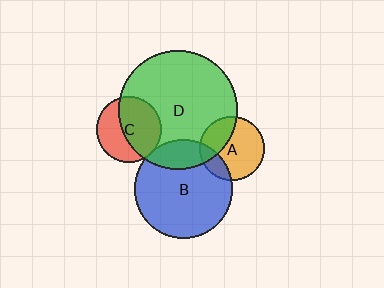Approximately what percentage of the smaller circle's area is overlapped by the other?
Approximately 30%.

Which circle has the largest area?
Circle D (green).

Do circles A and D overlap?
Yes.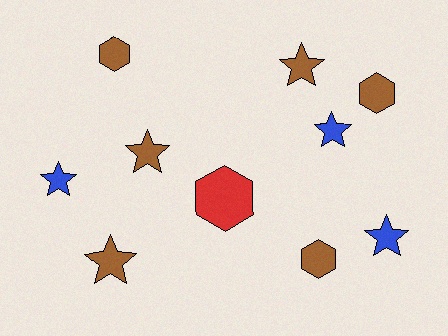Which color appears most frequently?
Brown, with 6 objects.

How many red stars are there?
There are no red stars.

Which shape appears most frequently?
Star, with 6 objects.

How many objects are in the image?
There are 10 objects.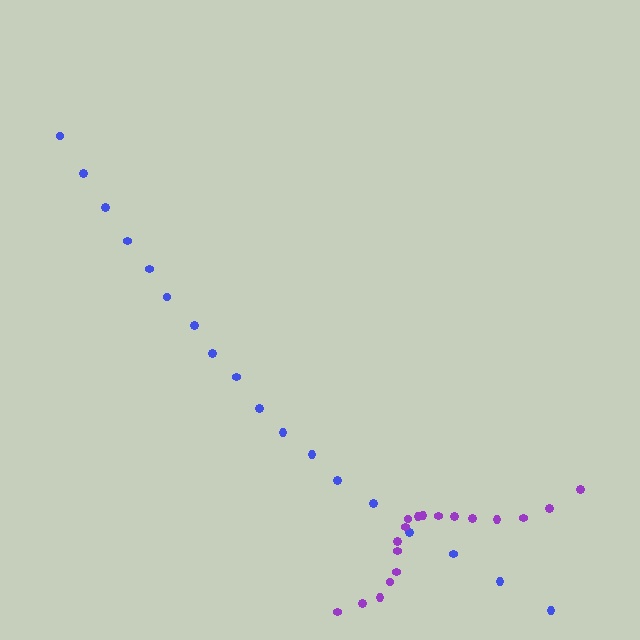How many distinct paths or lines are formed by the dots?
There are 2 distinct paths.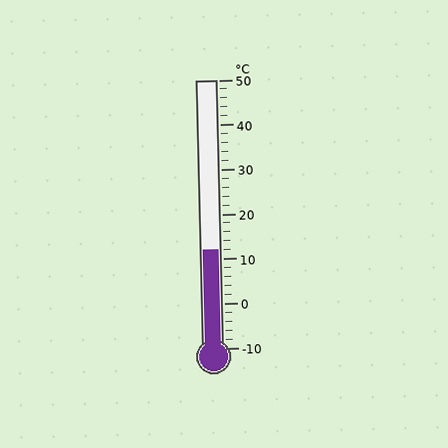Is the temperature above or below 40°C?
The temperature is below 40°C.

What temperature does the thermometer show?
The thermometer shows approximately 12°C.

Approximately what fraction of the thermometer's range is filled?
The thermometer is filled to approximately 35% of its range.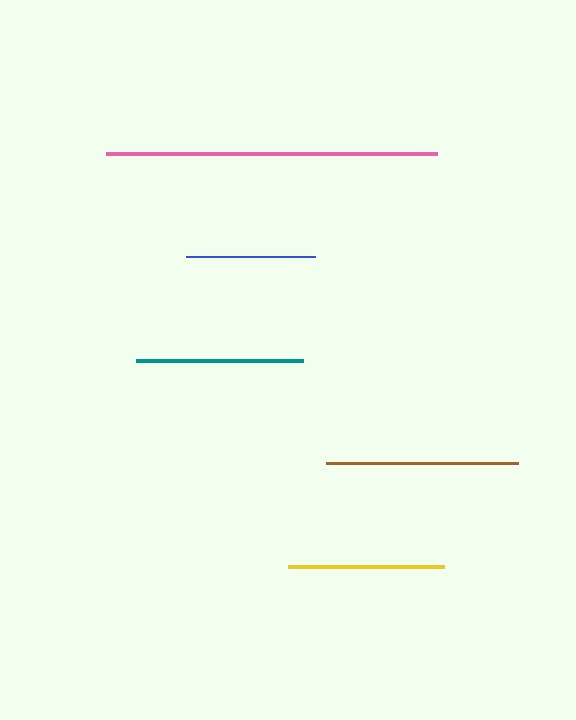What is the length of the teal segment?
The teal segment is approximately 167 pixels long.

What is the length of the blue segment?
The blue segment is approximately 129 pixels long.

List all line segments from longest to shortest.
From longest to shortest: pink, brown, teal, yellow, blue.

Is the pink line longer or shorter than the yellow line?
The pink line is longer than the yellow line.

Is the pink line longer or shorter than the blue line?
The pink line is longer than the blue line.